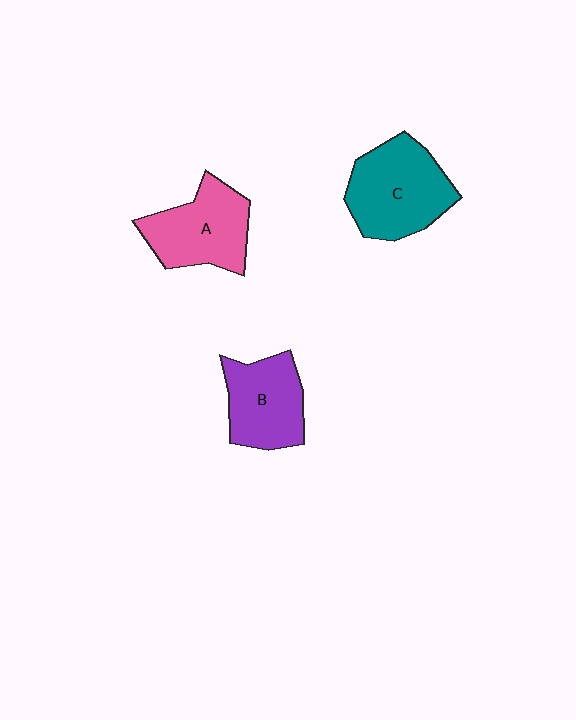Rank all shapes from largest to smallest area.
From largest to smallest: C (teal), A (pink), B (purple).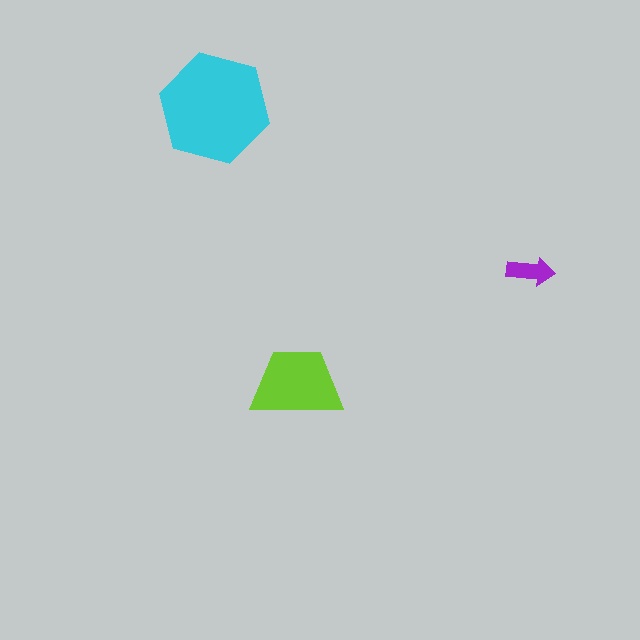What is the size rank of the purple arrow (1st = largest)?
3rd.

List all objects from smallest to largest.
The purple arrow, the lime trapezoid, the cyan hexagon.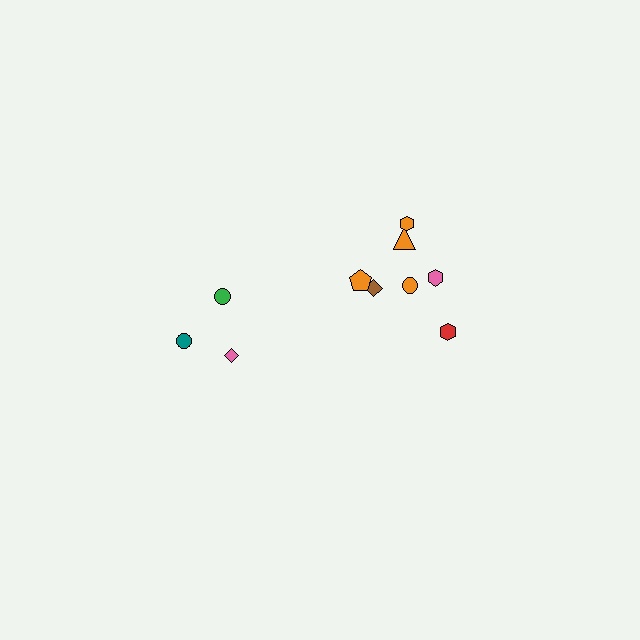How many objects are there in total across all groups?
There are 10 objects.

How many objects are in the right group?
There are 7 objects.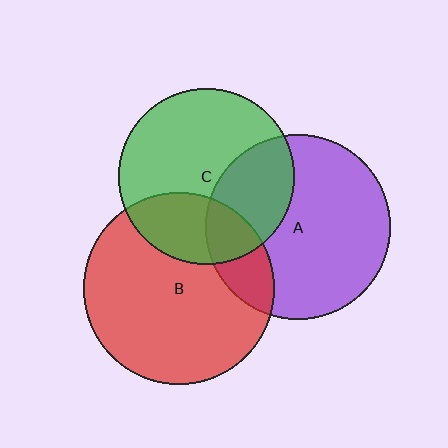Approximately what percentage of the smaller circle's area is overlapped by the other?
Approximately 30%.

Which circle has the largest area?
Circle B (red).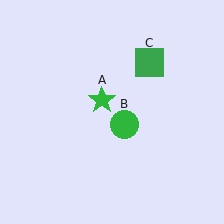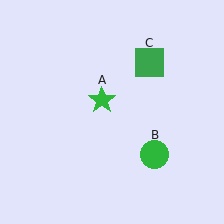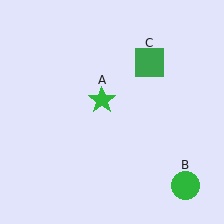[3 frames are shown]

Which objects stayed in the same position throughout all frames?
Green star (object A) and green square (object C) remained stationary.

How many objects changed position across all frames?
1 object changed position: green circle (object B).